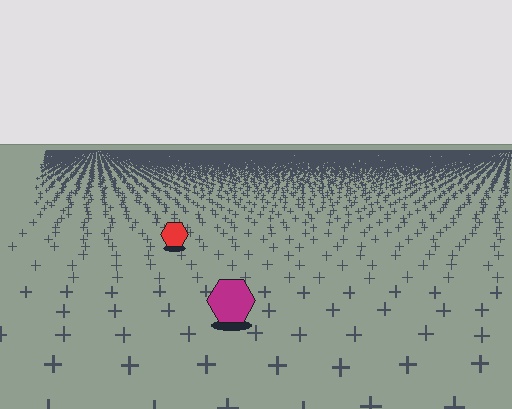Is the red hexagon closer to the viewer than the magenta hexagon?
No. The magenta hexagon is closer — you can tell from the texture gradient: the ground texture is coarser near it.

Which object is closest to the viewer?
The magenta hexagon is closest. The texture marks near it are larger and more spread out.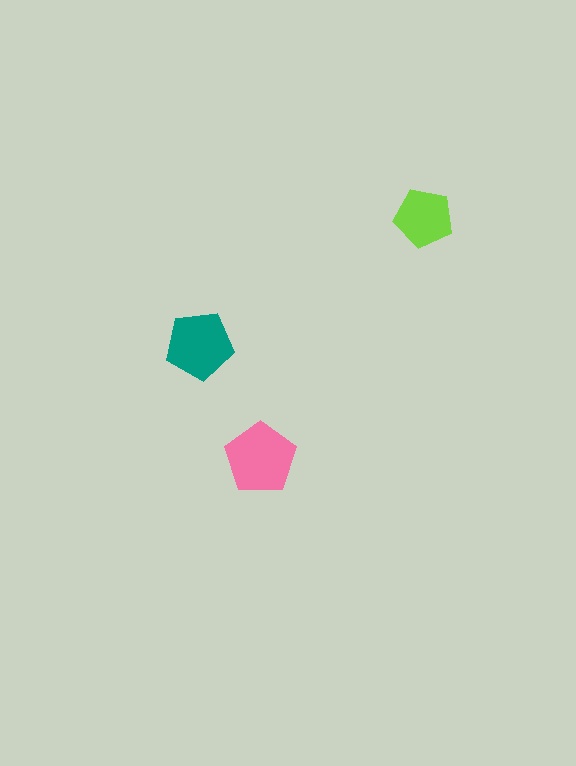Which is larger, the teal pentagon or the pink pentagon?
The pink one.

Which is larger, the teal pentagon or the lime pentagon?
The teal one.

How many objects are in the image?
There are 3 objects in the image.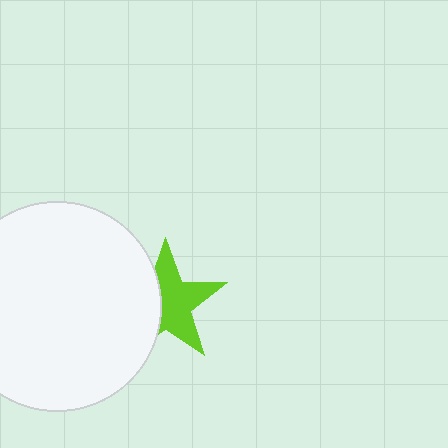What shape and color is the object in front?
The object in front is a white circle.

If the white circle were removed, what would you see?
You would see the complete lime star.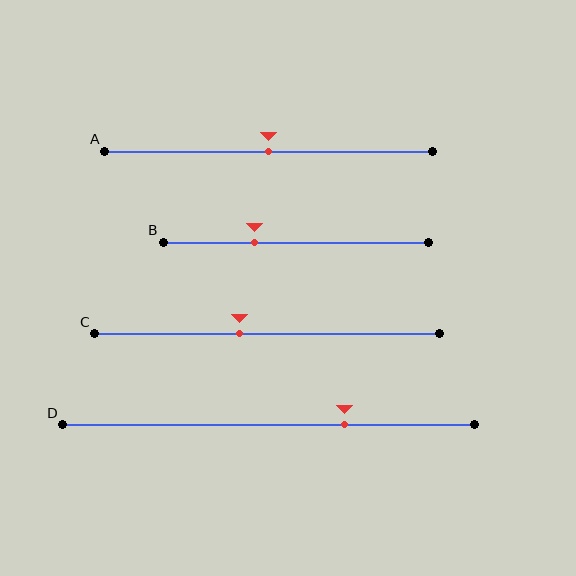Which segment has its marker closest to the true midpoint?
Segment A has its marker closest to the true midpoint.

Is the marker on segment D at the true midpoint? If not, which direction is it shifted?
No, the marker on segment D is shifted to the right by about 18% of the segment length.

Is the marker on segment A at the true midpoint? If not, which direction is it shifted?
Yes, the marker on segment A is at the true midpoint.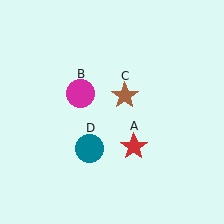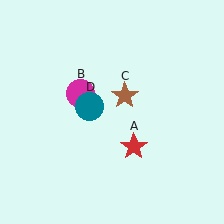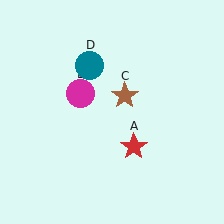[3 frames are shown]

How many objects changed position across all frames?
1 object changed position: teal circle (object D).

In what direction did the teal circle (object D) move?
The teal circle (object D) moved up.